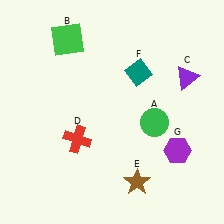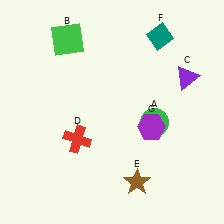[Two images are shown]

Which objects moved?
The objects that moved are: the teal diamond (F), the purple hexagon (G).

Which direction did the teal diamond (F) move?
The teal diamond (F) moved up.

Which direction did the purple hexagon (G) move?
The purple hexagon (G) moved left.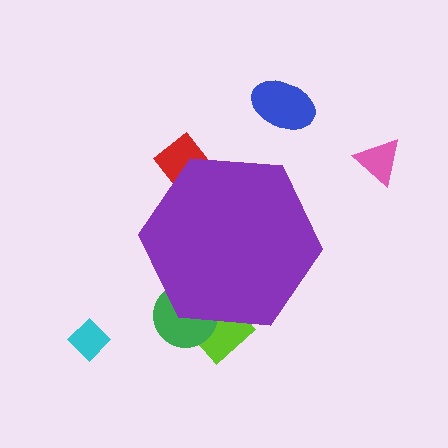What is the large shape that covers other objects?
A purple hexagon.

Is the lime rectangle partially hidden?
Yes, the lime rectangle is partially hidden behind the purple hexagon.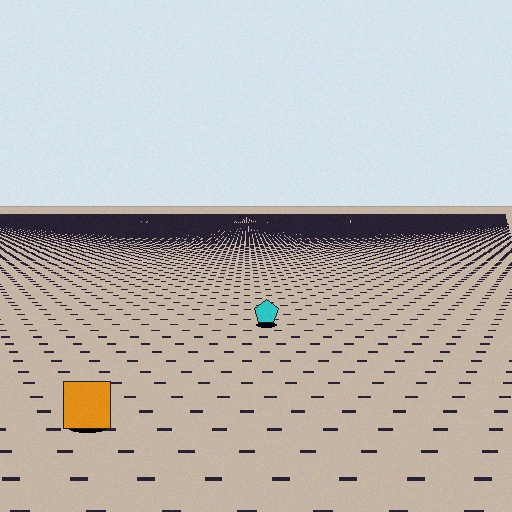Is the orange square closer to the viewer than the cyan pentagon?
Yes. The orange square is closer — you can tell from the texture gradient: the ground texture is coarser near it.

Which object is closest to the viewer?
The orange square is closest. The texture marks near it are larger and more spread out.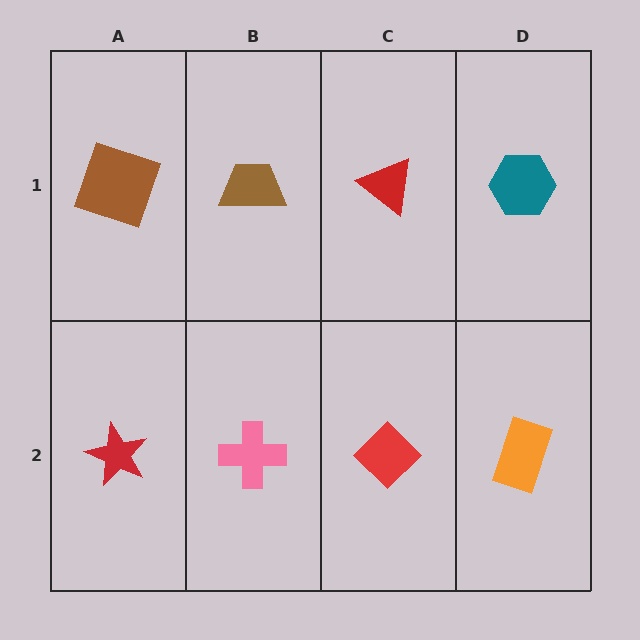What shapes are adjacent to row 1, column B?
A pink cross (row 2, column B), a brown square (row 1, column A), a red triangle (row 1, column C).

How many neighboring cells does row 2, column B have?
3.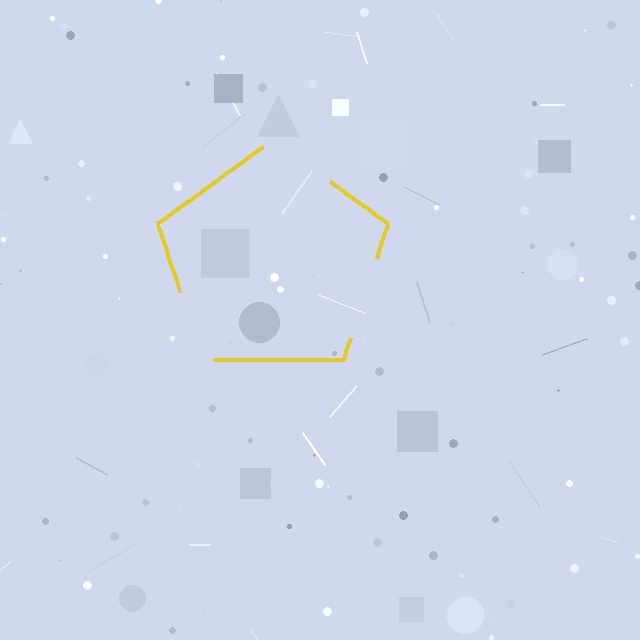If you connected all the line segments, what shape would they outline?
They would outline a pentagon.